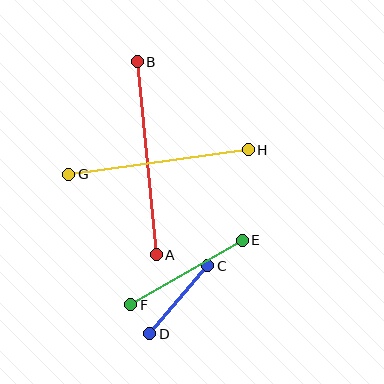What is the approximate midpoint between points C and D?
The midpoint is at approximately (179, 300) pixels.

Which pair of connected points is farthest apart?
Points A and B are farthest apart.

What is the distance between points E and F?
The distance is approximately 129 pixels.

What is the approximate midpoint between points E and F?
The midpoint is at approximately (187, 273) pixels.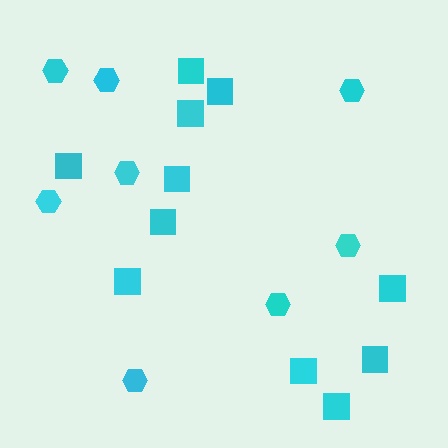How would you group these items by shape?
There are 2 groups: one group of hexagons (8) and one group of squares (11).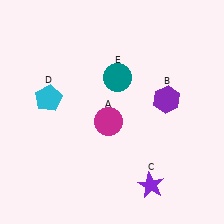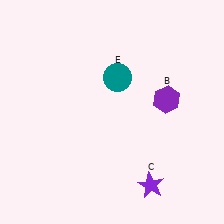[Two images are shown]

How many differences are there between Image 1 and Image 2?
There are 2 differences between the two images.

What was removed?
The magenta circle (A), the cyan pentagon (D) were removed in Image 2.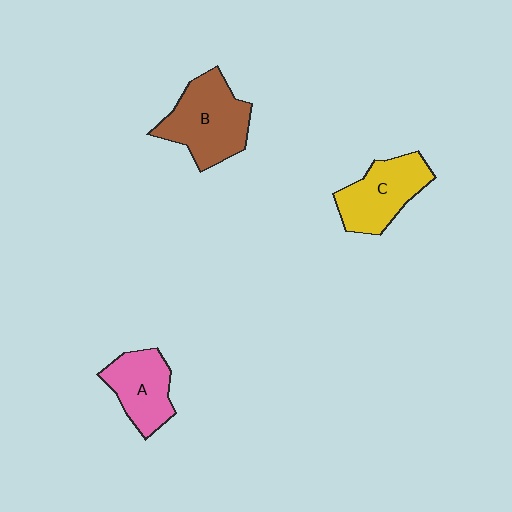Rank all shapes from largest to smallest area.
From largest to smallest: B (brown), C (yellow), A (pink).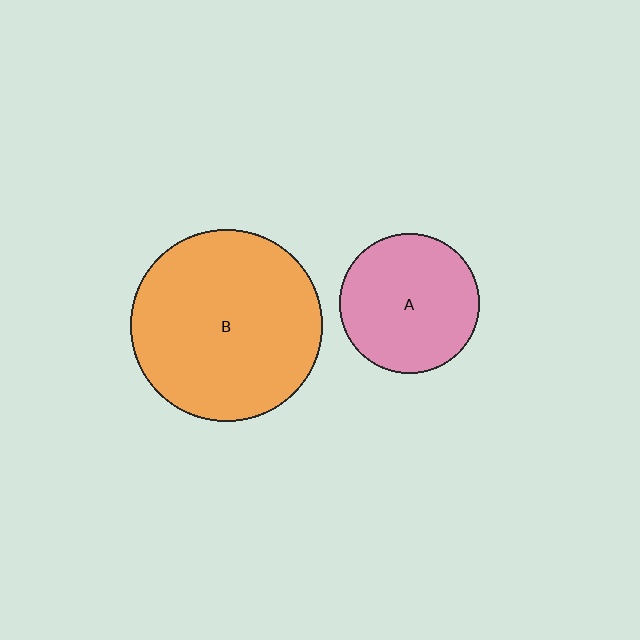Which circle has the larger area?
Circle B (orange).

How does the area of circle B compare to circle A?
Approximately 1.9 times.